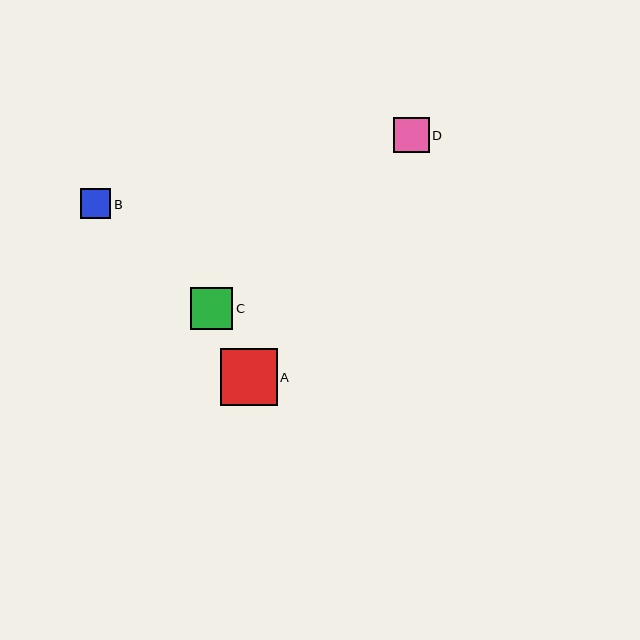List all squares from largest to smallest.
From largest to smallest: A, C, D, B.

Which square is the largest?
Square A is the largest with a size of approximately 57 pixels.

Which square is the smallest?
Square B is the smallest with a size of approximately 30 pixels.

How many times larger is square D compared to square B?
Square D is approximately 1.2 times the size of square B.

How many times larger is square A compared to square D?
Square A is approximately 1.6 times the size of square D.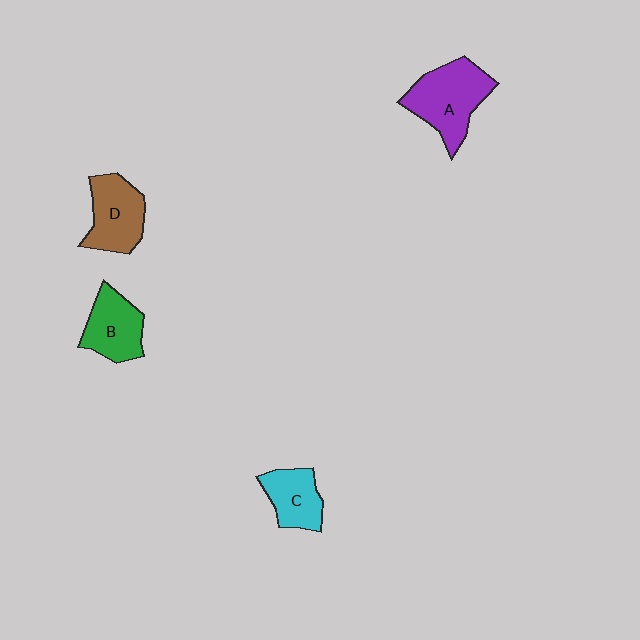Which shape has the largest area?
Shape A (purple).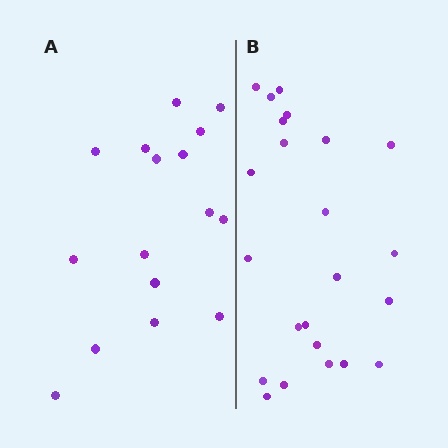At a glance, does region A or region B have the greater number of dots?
Region B (the right region) has more dots.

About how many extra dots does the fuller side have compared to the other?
Region B has roughly 8 or so more dots than region A.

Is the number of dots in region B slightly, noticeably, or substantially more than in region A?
Region B has noticeably more, but not dramatically so. The ratio is roughly 1.4 to 1.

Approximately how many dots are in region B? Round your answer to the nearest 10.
About 20 dots. (The exact count is 23, which rounds to 20.)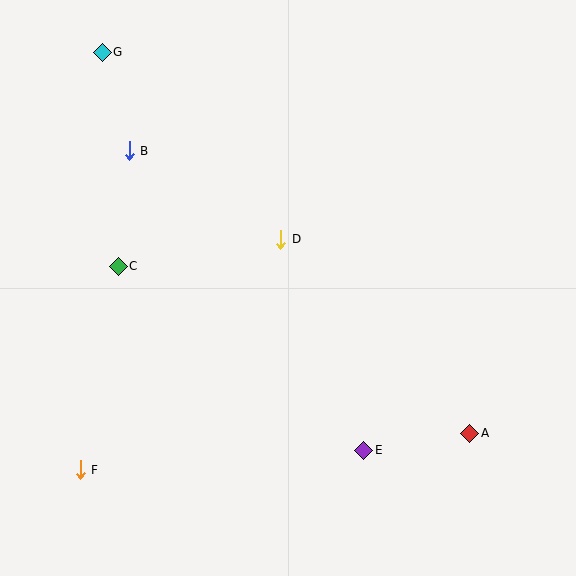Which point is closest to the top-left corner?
Point G is closest to the top-left corner.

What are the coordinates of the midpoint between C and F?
The midpoint between C and F is at (99, 368).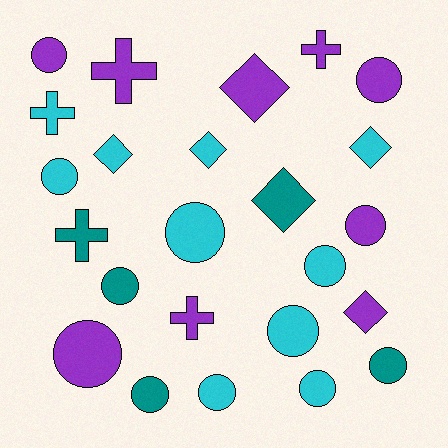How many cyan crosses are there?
There is 1 cyan cross.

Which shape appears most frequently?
Circle, with 13 objects.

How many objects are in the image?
There are 24 objects.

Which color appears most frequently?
Cyan, with 10 objects.